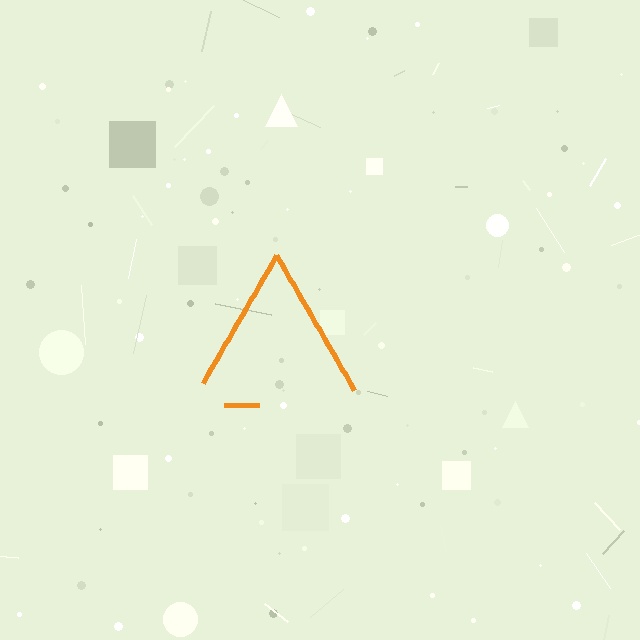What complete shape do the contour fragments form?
The contour fragments form a triangle.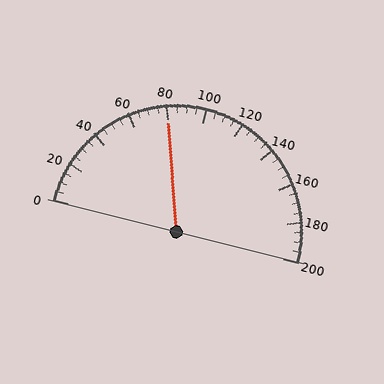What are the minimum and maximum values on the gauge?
The gauge ranges from 0 to 200.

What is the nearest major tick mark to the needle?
The nearest major tick mark is 80.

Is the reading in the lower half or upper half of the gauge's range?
The reading is in the lower half of the range (0 to 200).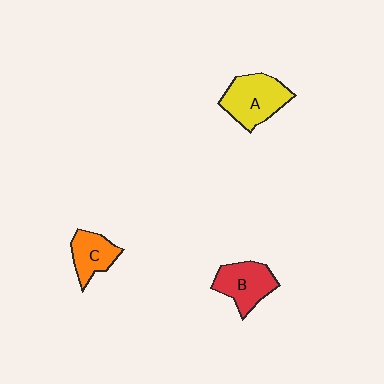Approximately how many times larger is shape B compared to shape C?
Approximately 1.3 times.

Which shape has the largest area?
Shape A (yellow).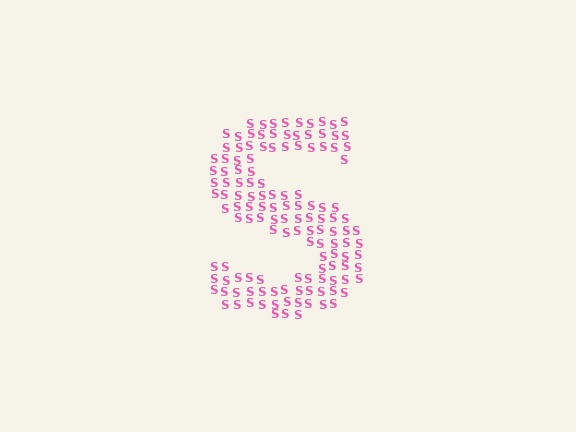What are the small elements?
The small elements are letter S's.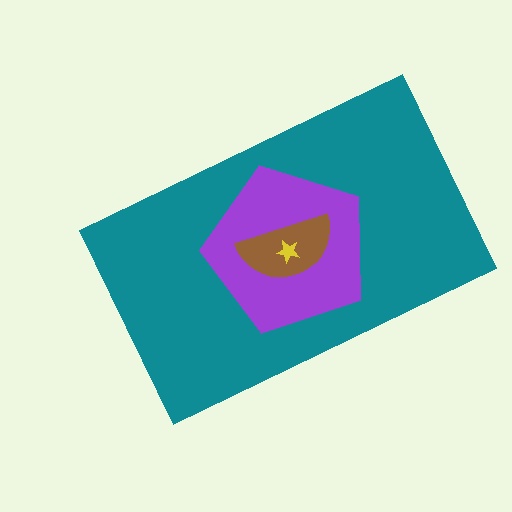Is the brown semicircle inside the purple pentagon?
Yes.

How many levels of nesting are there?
4.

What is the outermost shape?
The teal rectangle.